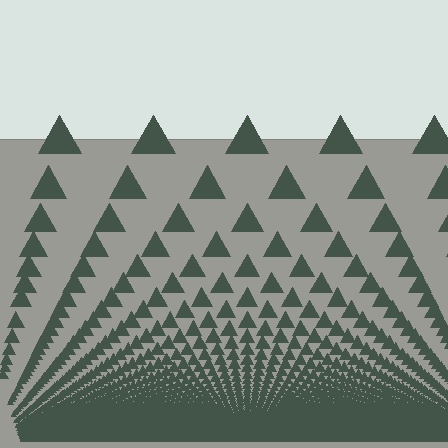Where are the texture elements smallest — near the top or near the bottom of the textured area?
Near the bottom.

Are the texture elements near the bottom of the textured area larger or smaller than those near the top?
Smaller. The gradient is inverted — elements near the bottom are smaller and denser.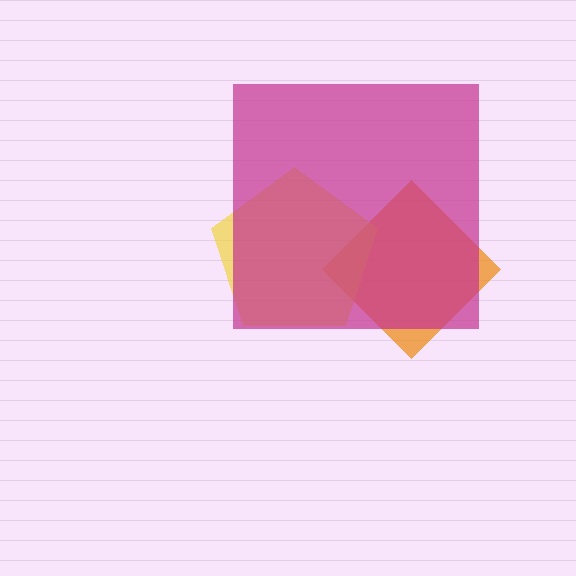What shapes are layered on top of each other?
The layered shapes are: an orange diamond, a yellow pentagon, a magenta square.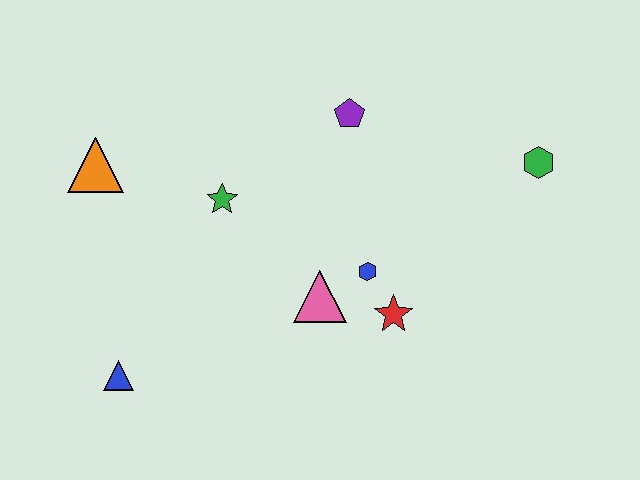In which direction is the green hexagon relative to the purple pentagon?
The green hexagon is to the right of the purple pentagon.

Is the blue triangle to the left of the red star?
Yes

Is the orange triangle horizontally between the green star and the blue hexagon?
No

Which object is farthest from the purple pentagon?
The blue triangle is farthest from the purple pentagon.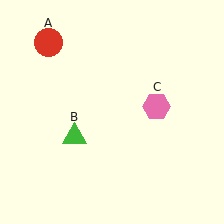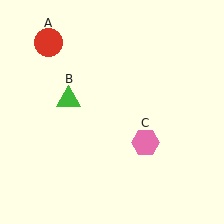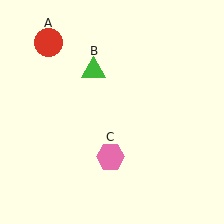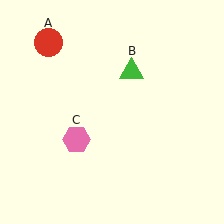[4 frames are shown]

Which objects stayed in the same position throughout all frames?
Red circle (object A) remained stationary.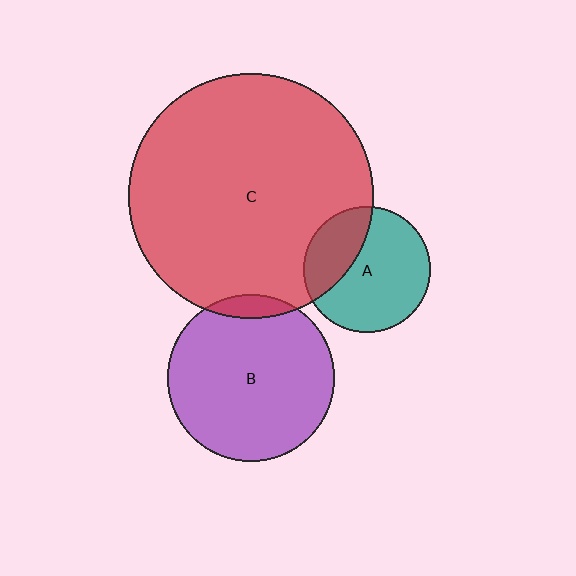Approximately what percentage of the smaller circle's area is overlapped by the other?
Approximately 5%.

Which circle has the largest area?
Circle C (red).